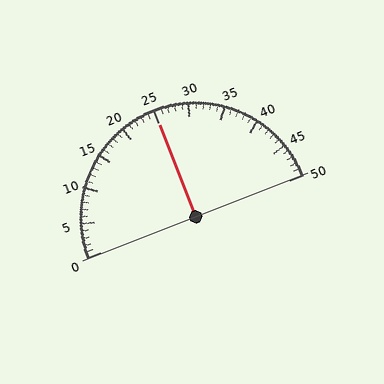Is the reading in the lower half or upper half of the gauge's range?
The reading is in the upper half of the range (0 to 50).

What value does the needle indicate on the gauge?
The needle indicates approximately 25.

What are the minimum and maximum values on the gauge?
The gauge ranges from 0 to 50.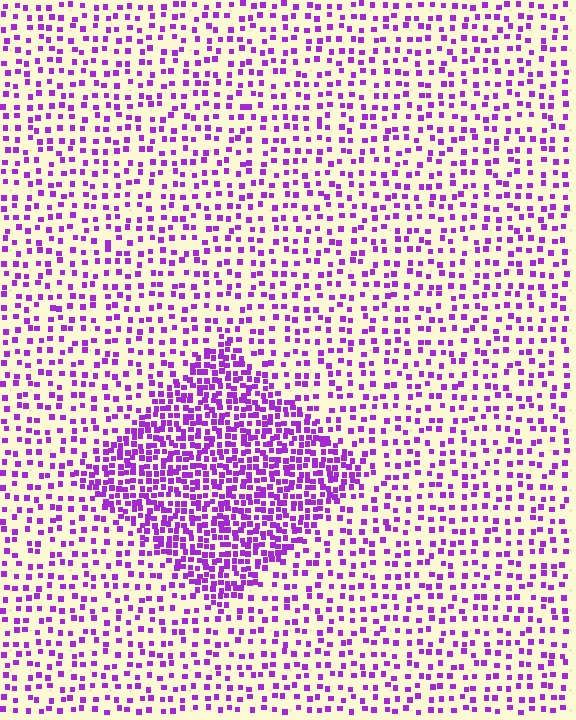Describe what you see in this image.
The image contains small purple elements arranged at two different densities. A diamond-shaped region is visible where the elements are more densely packed than the surrounding area.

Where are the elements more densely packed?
The elements are more densely packed inside the diamond boundary.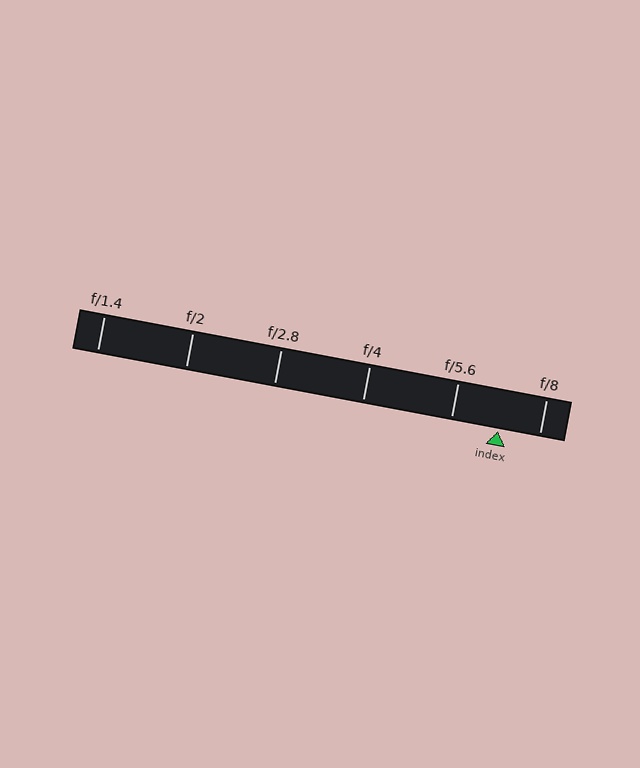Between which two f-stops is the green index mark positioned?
The index mark is between f/5.6 and f/8.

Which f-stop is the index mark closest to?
The index mark is closest to f/8.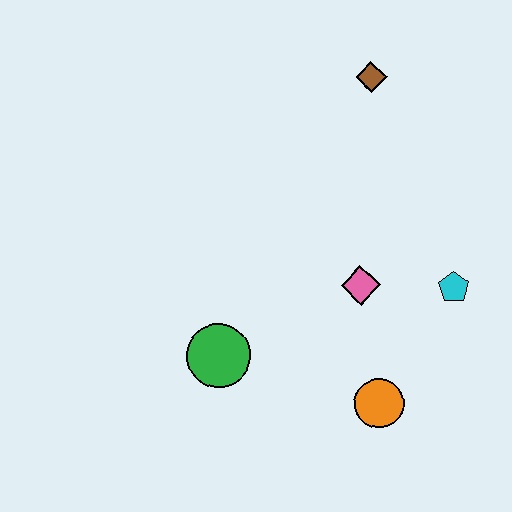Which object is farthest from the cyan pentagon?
The green circle is farthest from the cyan pentagon.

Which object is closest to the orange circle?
The pink diamond is closest to the orange circle.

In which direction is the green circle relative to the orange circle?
The green circle is to the left of the orange circle.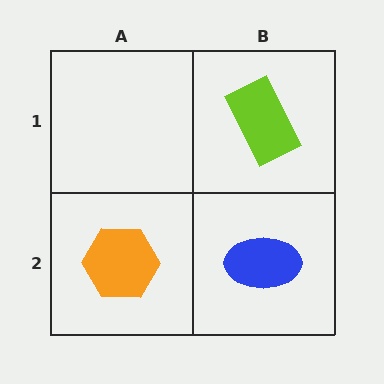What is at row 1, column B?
A lime rectangle.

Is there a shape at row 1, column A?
No, that cell is empty.